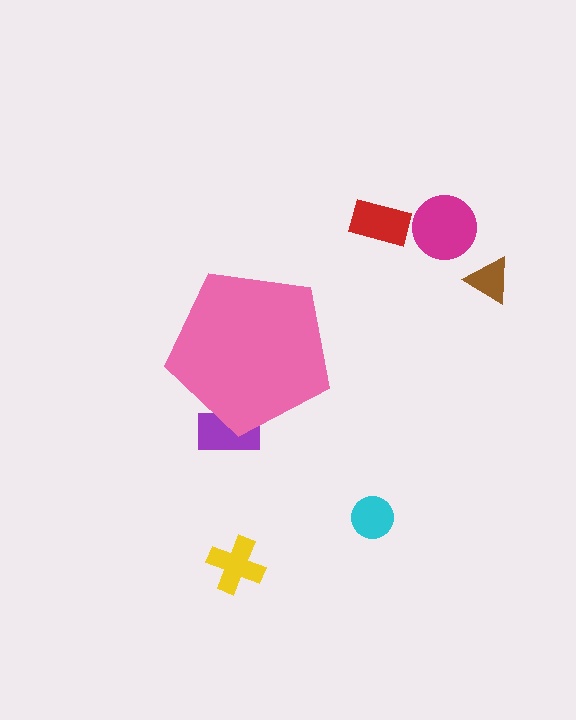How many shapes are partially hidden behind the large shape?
1 shape is partially hidden.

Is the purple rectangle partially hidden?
Yes, the purple rectangle is partially hidden behind the pink pentagon.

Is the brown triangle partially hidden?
No, the brown triangle is fully visible.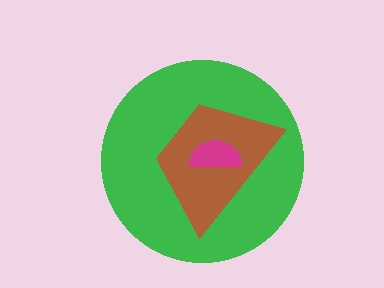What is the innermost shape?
The magenta semicircle.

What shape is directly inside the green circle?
The brown trapezoid.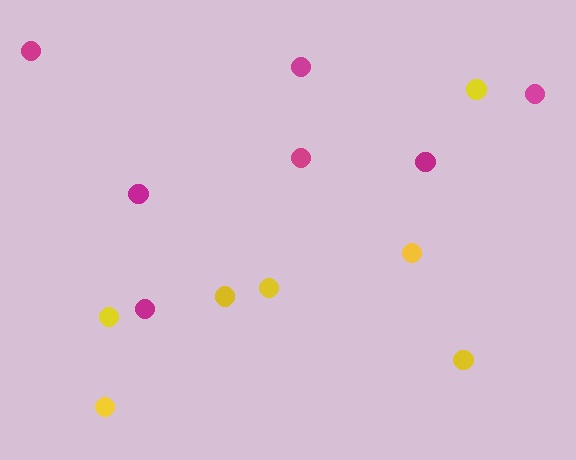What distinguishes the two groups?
There are 2 groups: one group of magenta circles (7) and one group of yellow circles (7).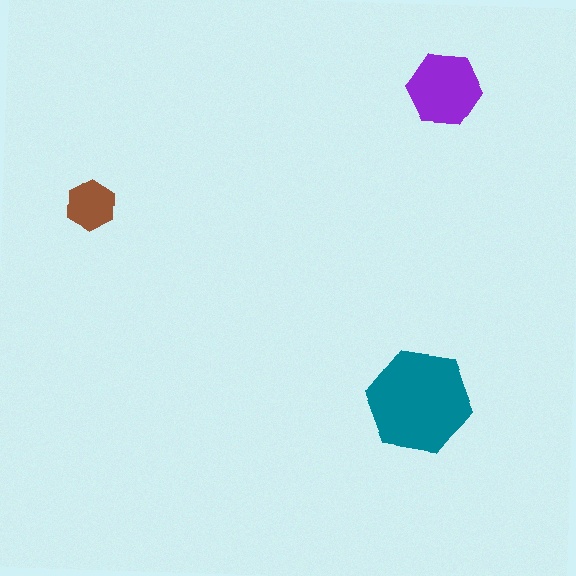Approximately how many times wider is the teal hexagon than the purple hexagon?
About 1.5 times wider.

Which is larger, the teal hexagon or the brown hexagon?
The teal one.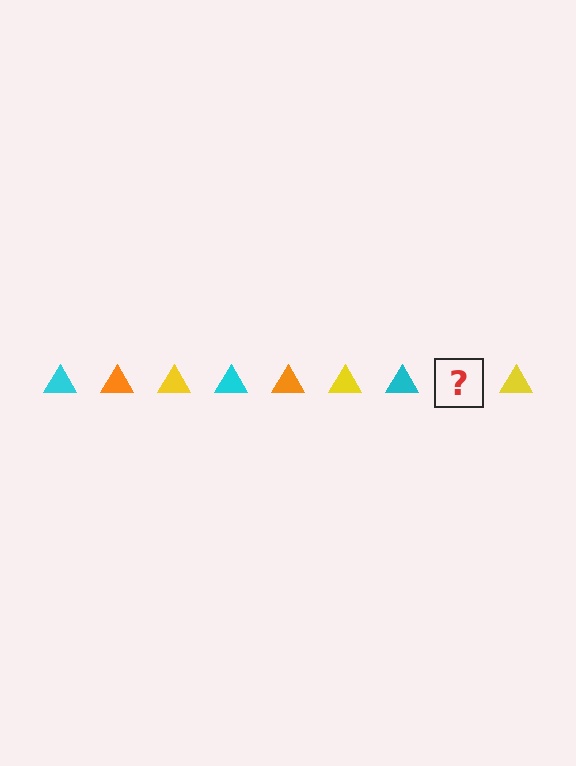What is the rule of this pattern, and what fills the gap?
The rule is that the pattern cycles through cyan, orange, yellow triangles. The gap should be filled with an orange triangle.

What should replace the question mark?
The question mark should be replaced with an orange triangle.